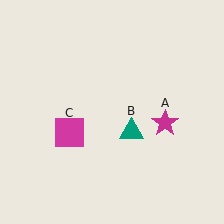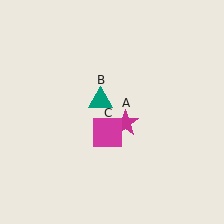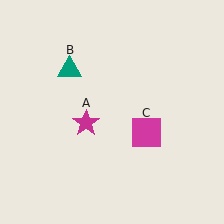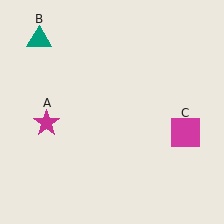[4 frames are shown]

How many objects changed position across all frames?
3 objects changed position: magenta star (object A), teal triangle (object B), magenta square (object C).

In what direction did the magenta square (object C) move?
The magenta square (object C) moved right.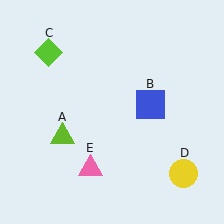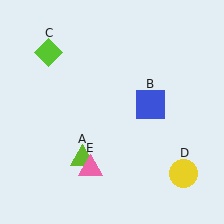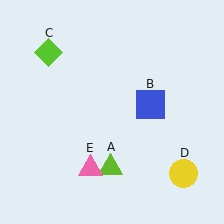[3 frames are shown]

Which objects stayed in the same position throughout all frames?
Blue square (object B) and lime diamond (object C) and yellow circle (object D) and pink triangle (object E) remained stationary.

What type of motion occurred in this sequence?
The lime triangle (object A) rotated counterclockwise around the center of the scene.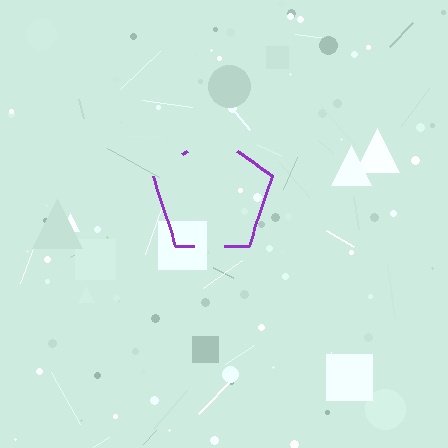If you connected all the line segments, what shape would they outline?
They would outline a pentagon.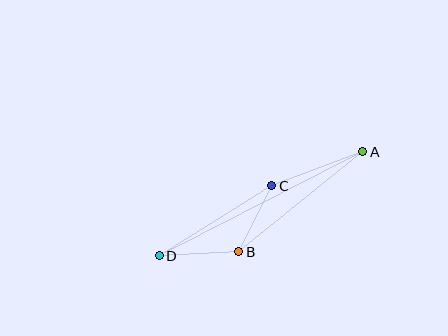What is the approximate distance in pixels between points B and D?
The distance between B and D is approximately 79 pixels.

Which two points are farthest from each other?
Points A and D are farthest from each other.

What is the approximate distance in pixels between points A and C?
The distance between A and C is approximately 97 pixels.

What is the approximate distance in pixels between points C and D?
The distance between C and D is approximately 132 pixels.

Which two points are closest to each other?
Points B and C are closest to each other.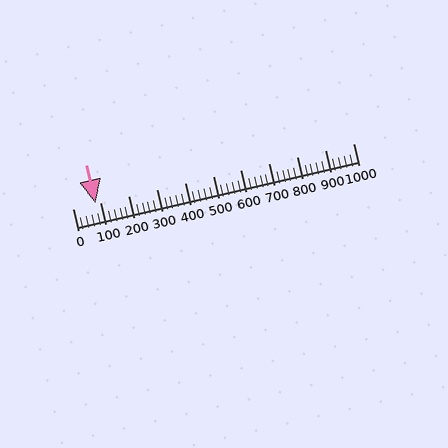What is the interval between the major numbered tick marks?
The major tick marks are spaced 100 units apart.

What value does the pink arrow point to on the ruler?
The pink arrow points to approximately 80.